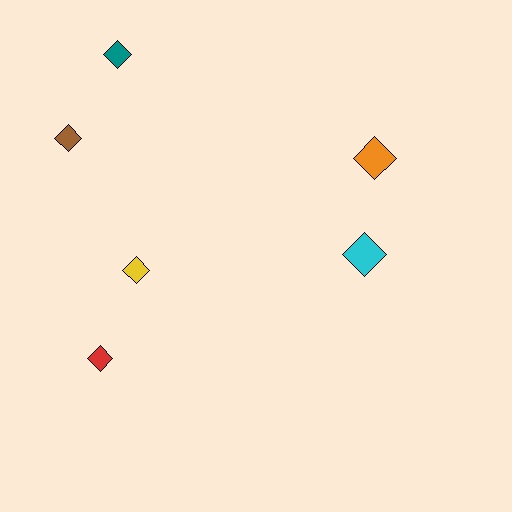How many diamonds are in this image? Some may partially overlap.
There are 6 diamonds.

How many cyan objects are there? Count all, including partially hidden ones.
There is 1 cyan object.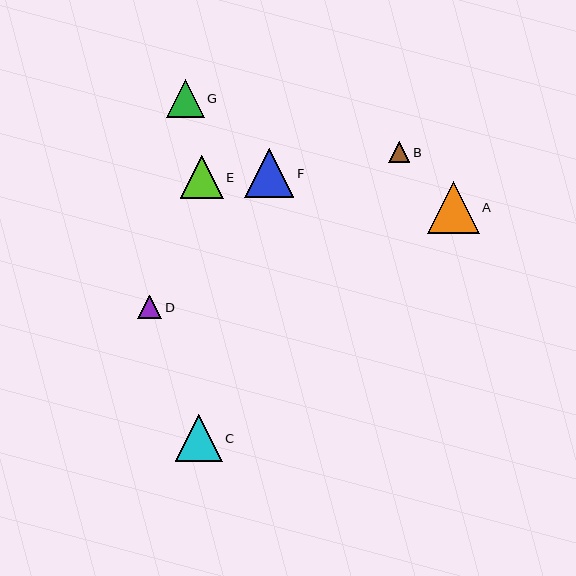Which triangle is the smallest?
Triangle B is the smallest with a size of approximately 22 pixels.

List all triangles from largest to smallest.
From largest to smallest: A, F, C, E, G, D, B.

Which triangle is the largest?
Triangle A is the largest with a size of approximately 52 pixels.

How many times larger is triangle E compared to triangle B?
Triangle E is approximately 2.0 times the size of triangle B.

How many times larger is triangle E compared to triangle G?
Triangle E is approximately 1.2 times the size of triangle G.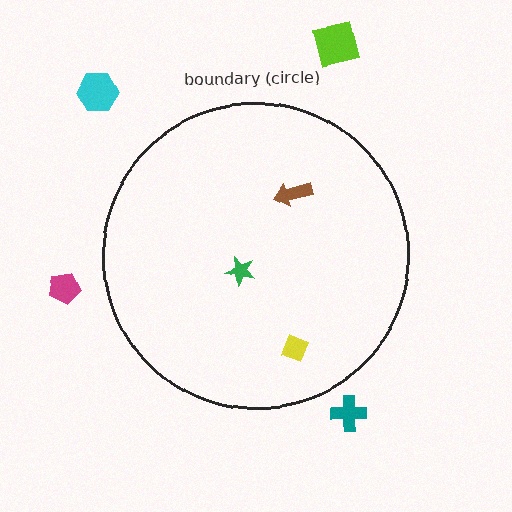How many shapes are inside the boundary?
3 inside, 4 outside.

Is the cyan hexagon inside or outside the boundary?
Outside.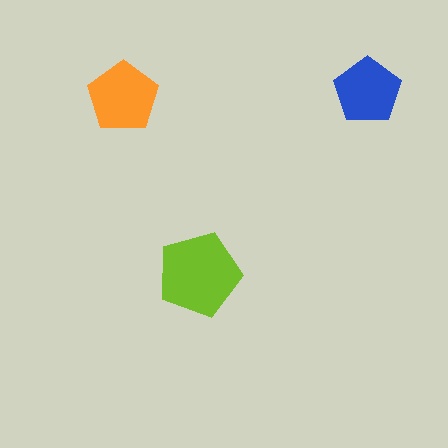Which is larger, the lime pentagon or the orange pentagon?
The lime one.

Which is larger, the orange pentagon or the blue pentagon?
The orange one.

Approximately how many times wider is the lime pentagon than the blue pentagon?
About 1.5 times wider.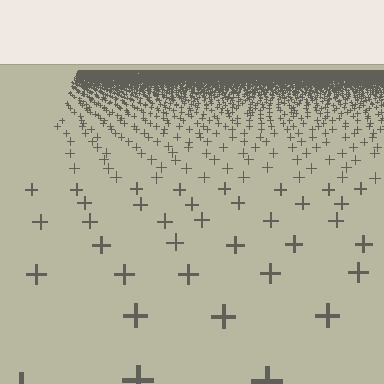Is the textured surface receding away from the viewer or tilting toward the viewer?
The surface is receding away from the viewer. Texture elements get smaller and denser toward the top.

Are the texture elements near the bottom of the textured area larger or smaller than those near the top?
Larger. Near the bottom, elements are closer to the viewer and appear at a bigger on-screen size.